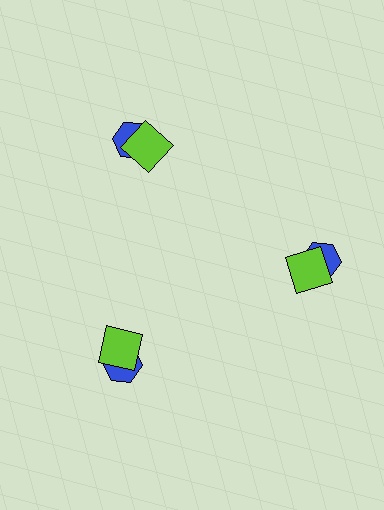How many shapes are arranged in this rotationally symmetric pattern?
There are 6 shapes, arranged in 3 groups of 2.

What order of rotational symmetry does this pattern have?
This pattern has 3-fold rotational symmetry.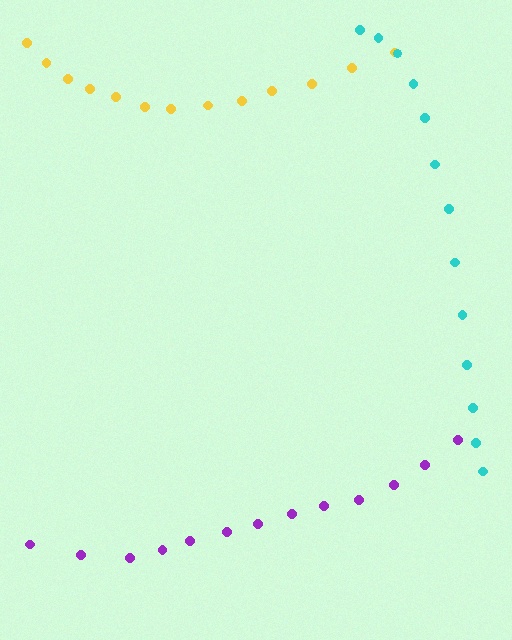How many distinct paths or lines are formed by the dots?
There are 3 distinct paths.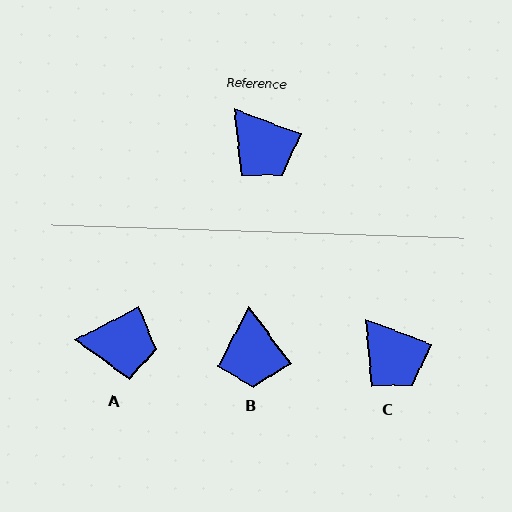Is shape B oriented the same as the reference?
No, it is off by about 33 degrees.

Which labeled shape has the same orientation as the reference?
C.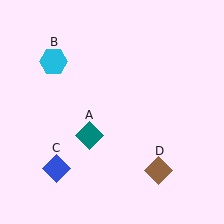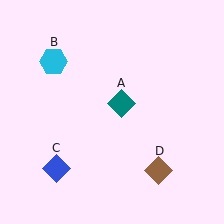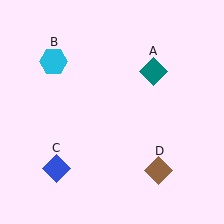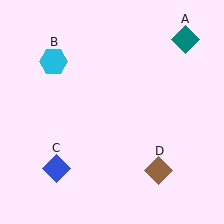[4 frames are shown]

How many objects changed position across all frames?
1 object changed position: teal diamond (object A).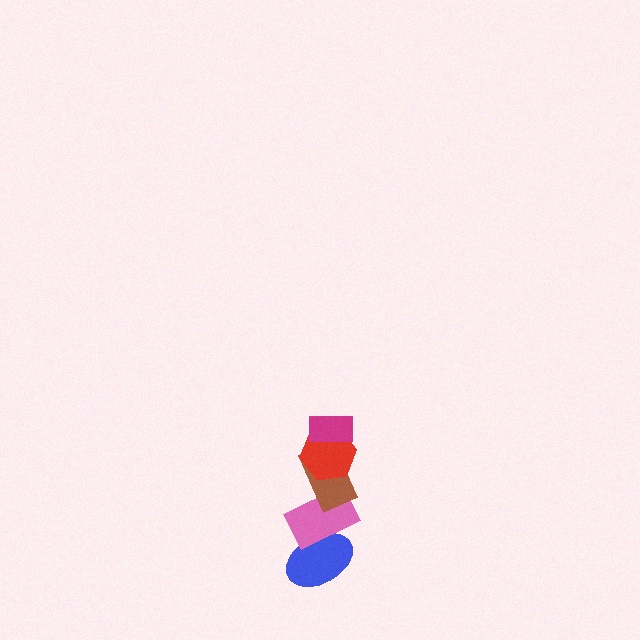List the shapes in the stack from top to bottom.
From top to bottom: the magenta rectangle, the red hexagon, the brown rectangle, the pink rectangle, the blue ellipse.